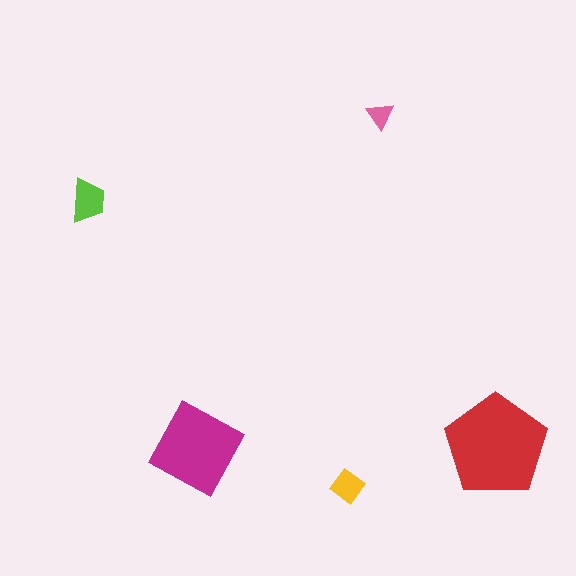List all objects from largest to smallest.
The red pentagon, the magenta diamond, the lime trapezoid, the yellow diamond, the pink triangle.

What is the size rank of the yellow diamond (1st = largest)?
4th.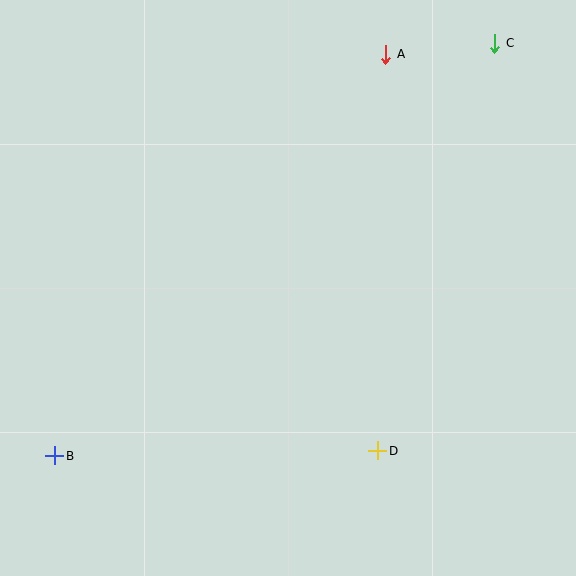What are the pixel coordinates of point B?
Point B is at (55, 456).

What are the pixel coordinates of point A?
Point A is at (386, 54).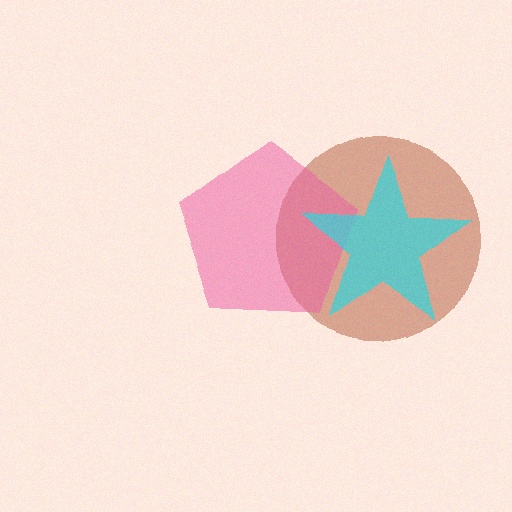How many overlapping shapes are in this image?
There are 3 overlapping shapes in the image.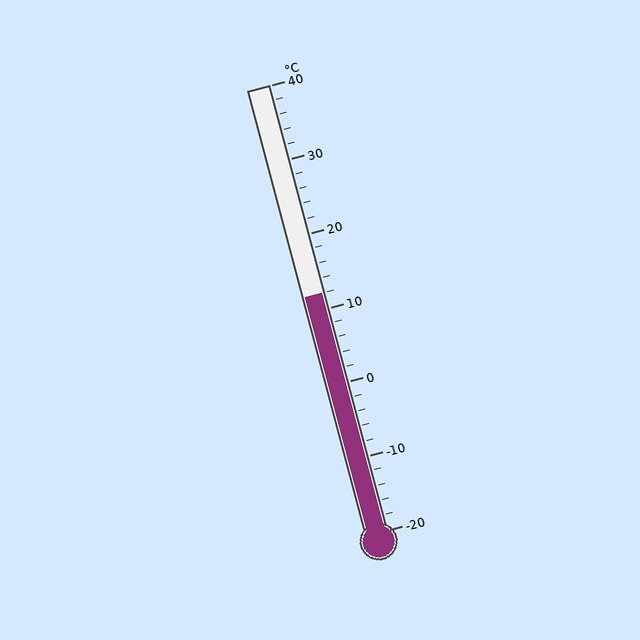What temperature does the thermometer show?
The thermometer shows approximately 12°C.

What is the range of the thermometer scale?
The thermometer scale ranges from -20°C to 40°C.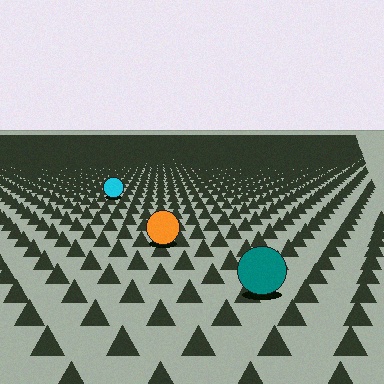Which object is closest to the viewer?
The teal circle is closest. The texture marks near it are larger and more spread out.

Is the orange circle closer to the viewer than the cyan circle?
Yes. The orange circle is closer — you can tell from the texture gradient: the ground texture is coarser near it.